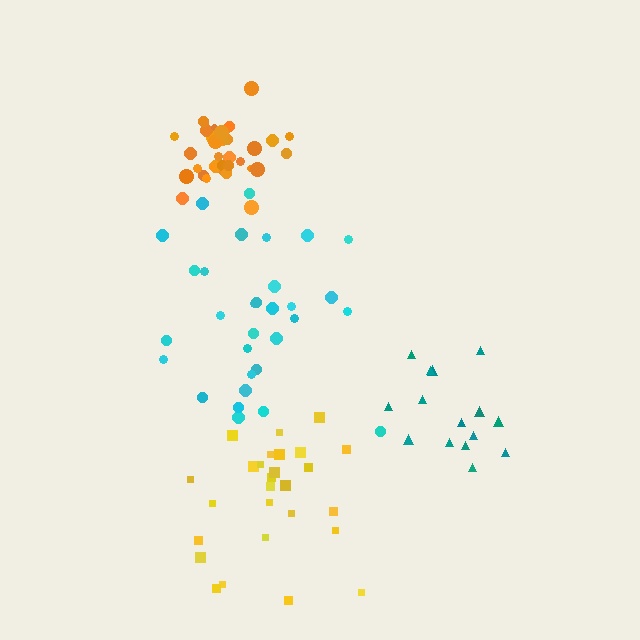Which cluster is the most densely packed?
Orange.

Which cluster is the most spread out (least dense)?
Cyan.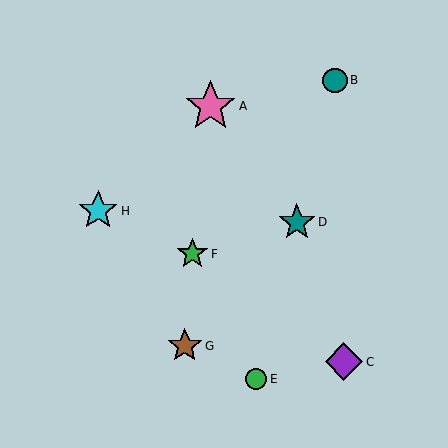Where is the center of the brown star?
The center of the brown star is at (185, 346).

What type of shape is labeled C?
Shape C is a purple diamond.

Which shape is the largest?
The pink star (labeled A) is the largest.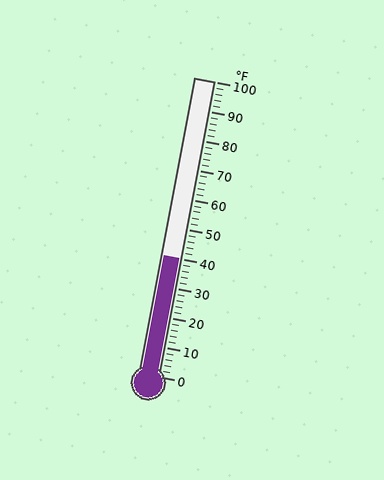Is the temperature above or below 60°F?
The temperature is below 60°F.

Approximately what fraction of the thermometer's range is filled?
The thermometer is filled to approximately 40% of its range.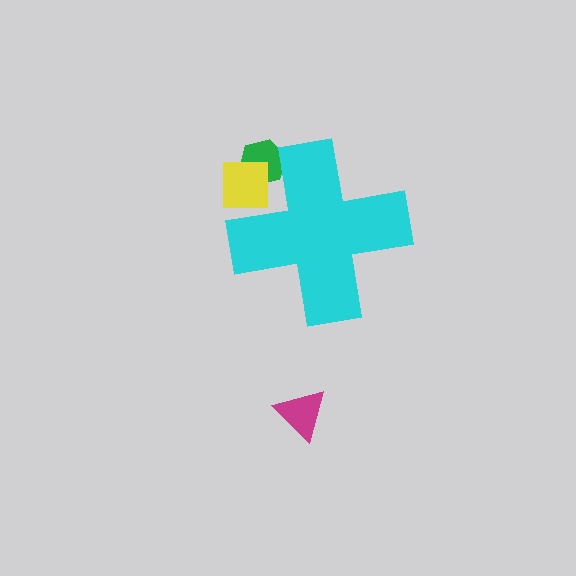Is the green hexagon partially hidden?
Yes, the green hexagon is partially hidden behind the cyan cross.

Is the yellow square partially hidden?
Yes, the yellow square is partially hidden behind the cyan cross.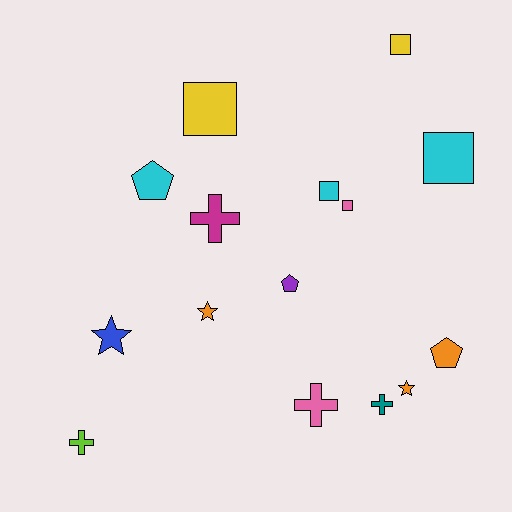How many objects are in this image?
There are 15 objects.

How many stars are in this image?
There are 3 stars.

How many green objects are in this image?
There are no green objects.